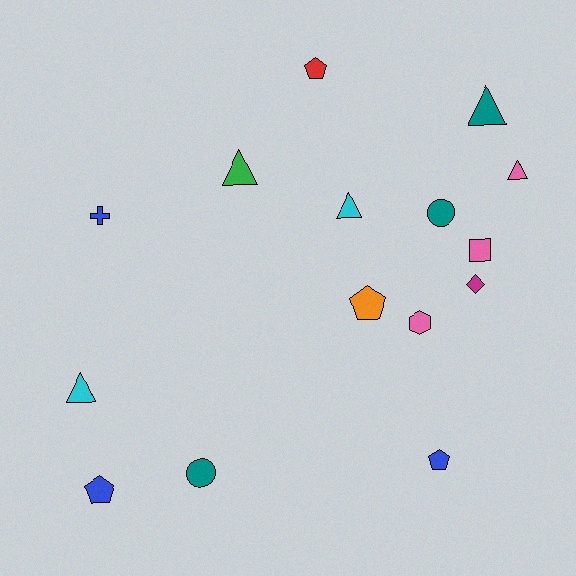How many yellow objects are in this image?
There are no yellow objects.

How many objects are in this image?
There are 15 objects.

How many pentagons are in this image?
There are 4 pentagons.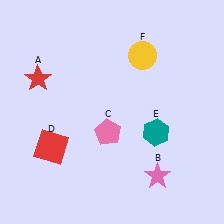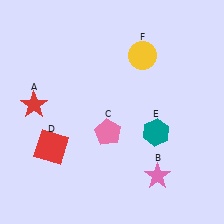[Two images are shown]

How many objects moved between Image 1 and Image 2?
1 object moved between the two images.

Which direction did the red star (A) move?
The red star (A) moved down.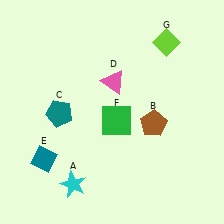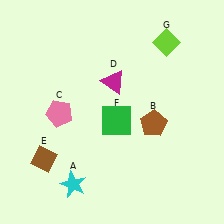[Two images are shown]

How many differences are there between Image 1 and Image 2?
There are 3 differences between the two images.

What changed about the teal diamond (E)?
In Image 1, E is teal. In Image 2, it changed to brown.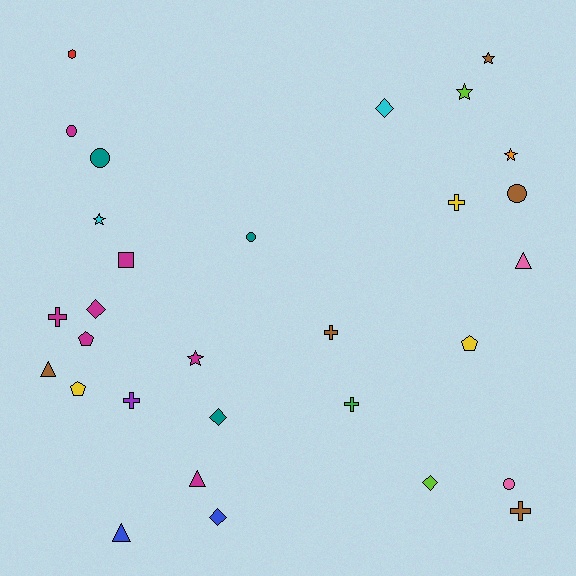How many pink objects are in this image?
There are 2 pink objects.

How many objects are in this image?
There are 30 objects.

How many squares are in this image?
There is 1 square.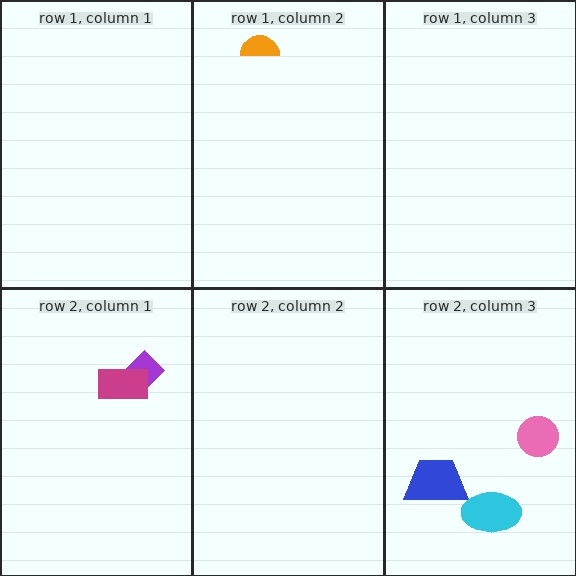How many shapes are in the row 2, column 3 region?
3.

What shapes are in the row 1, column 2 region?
The orange semicircle.